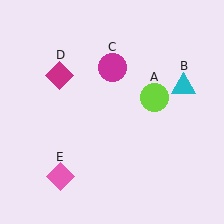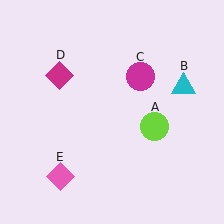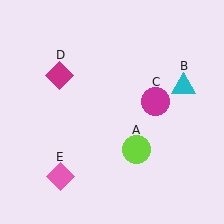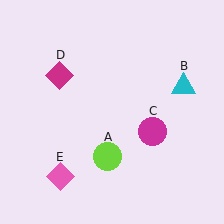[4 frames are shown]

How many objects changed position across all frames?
2 objects changed position: lime circle (object A), magenta circle (object C).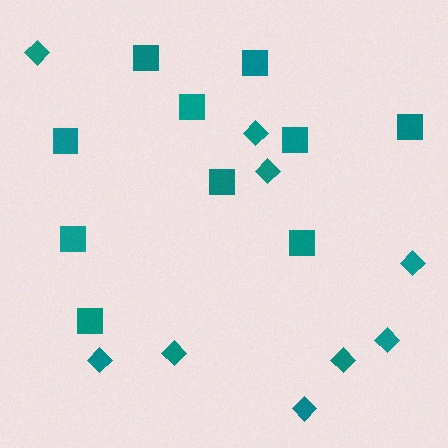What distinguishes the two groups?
There are 2 groups: one group of diamonds (9) and one group of squares (10).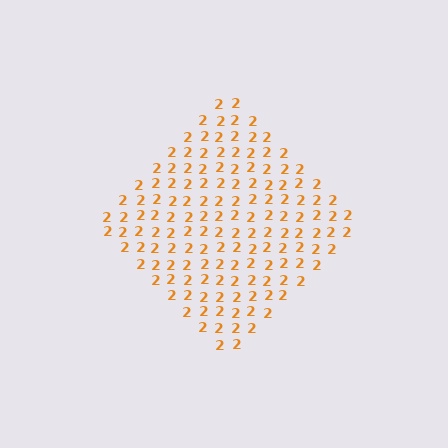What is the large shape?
The large shape is a diamond.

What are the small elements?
The small elements are digit 2's.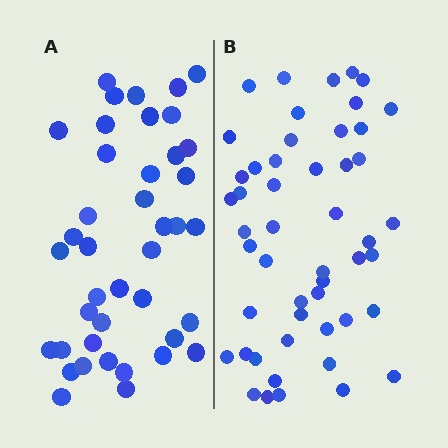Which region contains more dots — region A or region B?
Region B (the right region) has more dots.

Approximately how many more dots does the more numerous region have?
Region B has roughly 8 or so more dots than region A.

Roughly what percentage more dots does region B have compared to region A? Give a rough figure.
About 20% more.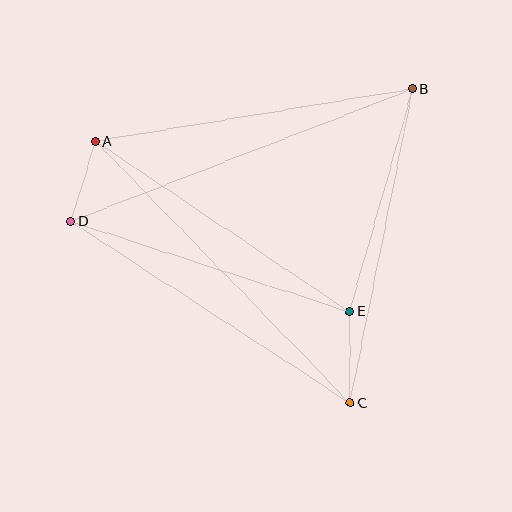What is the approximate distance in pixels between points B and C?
The distance between B and C is approximately 320 pixels.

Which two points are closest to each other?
Points A and D are closest to each other.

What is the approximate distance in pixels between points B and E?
The distance between B and E is approximately 231 pixels.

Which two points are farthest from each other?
Points A and C are farthest from each other.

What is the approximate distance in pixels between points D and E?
The distance between D and E is approximately 293 pixels.